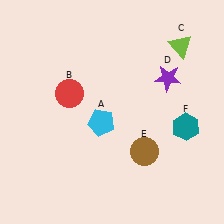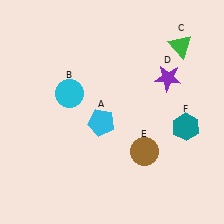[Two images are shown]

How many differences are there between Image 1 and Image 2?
There are 2 differences between the two images.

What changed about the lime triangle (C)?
In Image 1, C is lime. In Image 2, it changed to green.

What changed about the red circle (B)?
In Image 1, B is red. In Image 2, it changed to cyan.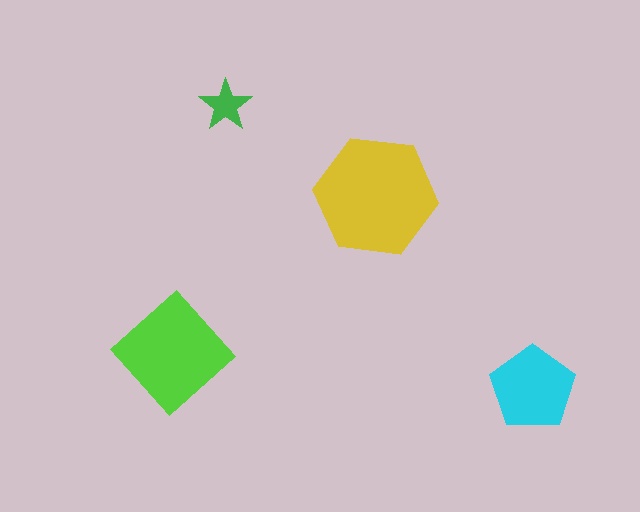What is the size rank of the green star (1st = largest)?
4th.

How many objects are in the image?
There are 4 objects in the image.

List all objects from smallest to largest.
The green star, the cyan pentagon, the lime diamond, the yellow hexagon.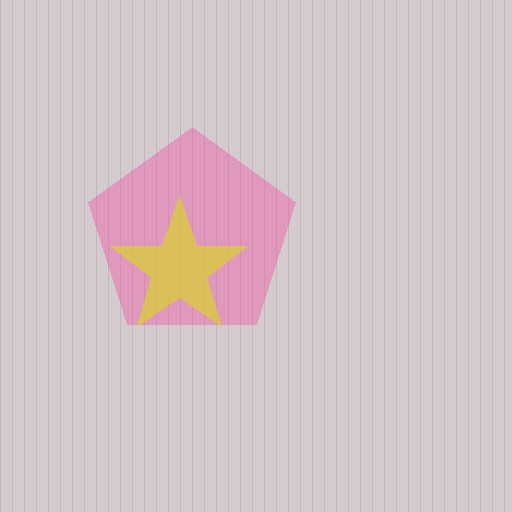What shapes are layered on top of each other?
The layered shapes are: a pink pentagon, a yellow star.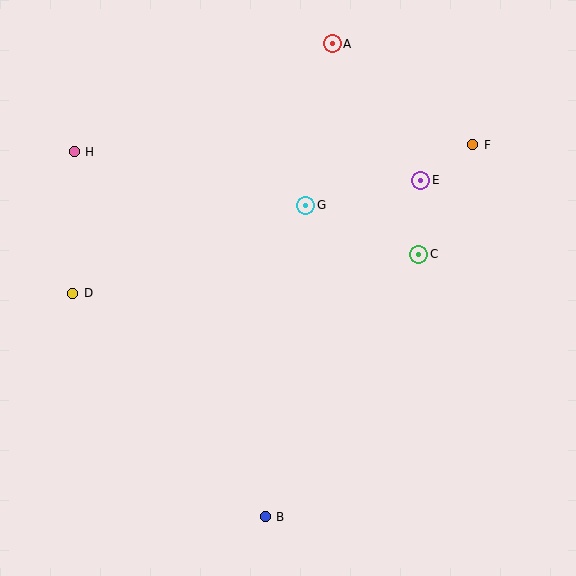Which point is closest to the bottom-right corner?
Point B is closest to the bottom-right corner.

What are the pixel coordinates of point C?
Point C is at (419, 254).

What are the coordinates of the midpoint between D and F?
The midpoint between D and F is at (273, 219).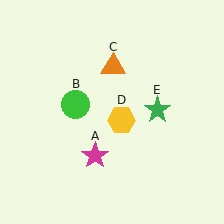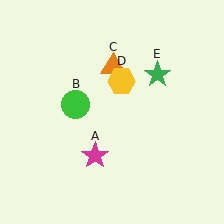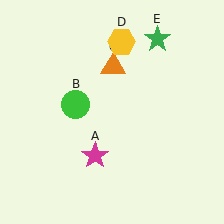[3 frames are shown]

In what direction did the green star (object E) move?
The green star (object E) moved up.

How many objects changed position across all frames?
2 objects changed position: yellow hexagon (object D), green star (object E).